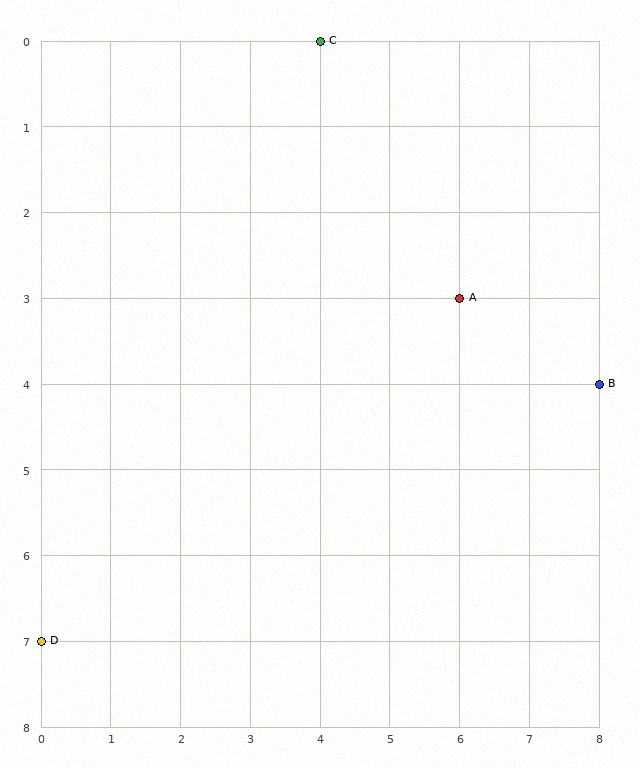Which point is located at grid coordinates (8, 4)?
Point B is at (8, 4).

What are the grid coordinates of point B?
Point B is at grid coordinates (8, 4).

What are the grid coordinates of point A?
Point A is at grid coordinates (6, 3).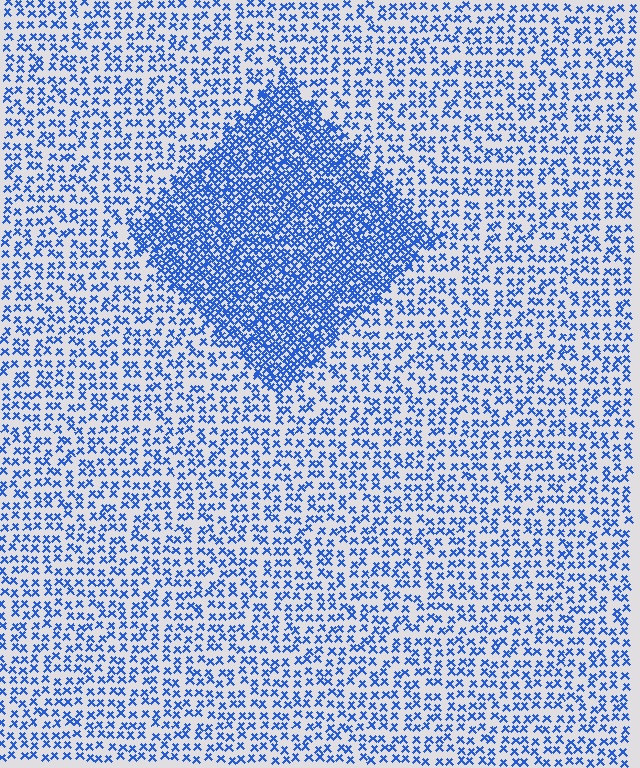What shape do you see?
I see a diamond.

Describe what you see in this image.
The image contains small blue elements arranged at two different densities. A diamond-shaped region is visible where the elements are more densely packed than the surrounding area.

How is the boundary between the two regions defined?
The boundary is defined by a change in element density (approximately 2.4x ratio). All elements are the same color, size, and shape.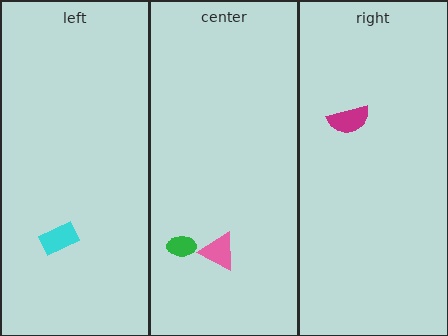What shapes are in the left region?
The cyan rectangle.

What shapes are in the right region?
The magenta semicircle.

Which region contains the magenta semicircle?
The right region.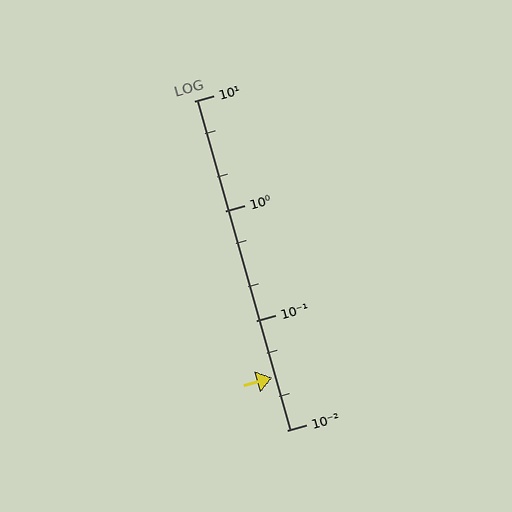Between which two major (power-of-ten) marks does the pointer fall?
The pointer is between 0.01 and 0.1.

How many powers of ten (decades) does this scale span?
The scale spans 3 decades, from 0.01 to 10.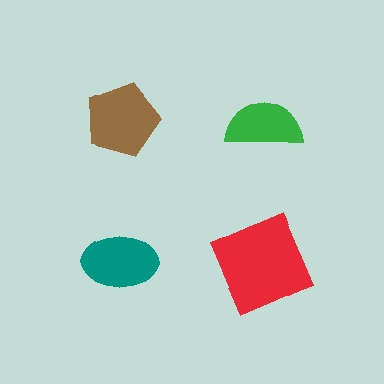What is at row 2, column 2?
A red square.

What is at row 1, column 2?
A green semicircle.